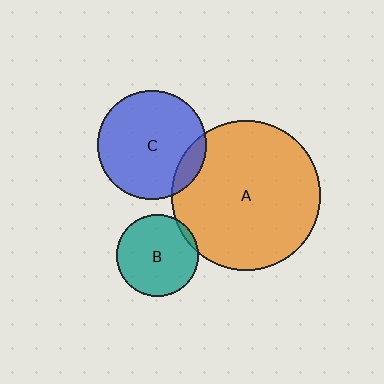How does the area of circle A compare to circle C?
Approximately 1.9 times.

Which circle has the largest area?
Circle A (orange).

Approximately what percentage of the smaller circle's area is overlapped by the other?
Approximately 10%.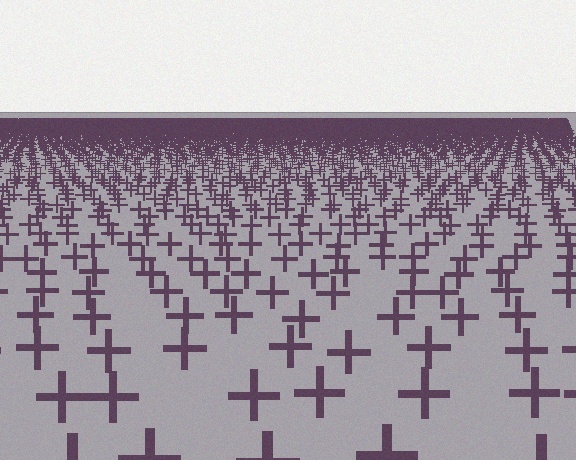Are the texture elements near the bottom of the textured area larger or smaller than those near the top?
Larger. Near the bottom, elements are closer to the viewer and appear at a bigger on-screen size.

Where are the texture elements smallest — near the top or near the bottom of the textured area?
Near the top.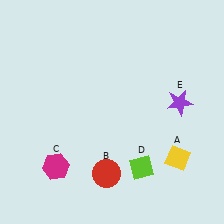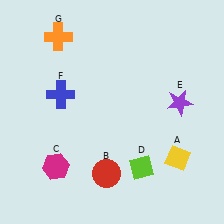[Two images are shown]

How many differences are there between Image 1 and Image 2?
There are 2 differences between the two images.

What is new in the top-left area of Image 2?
A blue cross (F) was added in the top-left area of Image 2.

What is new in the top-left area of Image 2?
An orange cross (G) was added in the top-left area of Image 2.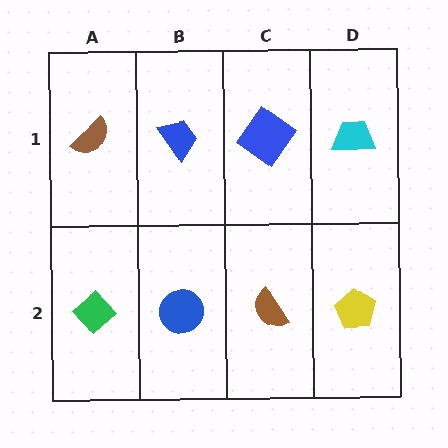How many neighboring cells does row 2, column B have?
3.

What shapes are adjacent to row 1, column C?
A brown semicircle (row 2, column C), a blue trapezoid (row 1, column B), a cyan trapezoid (row 1, column D).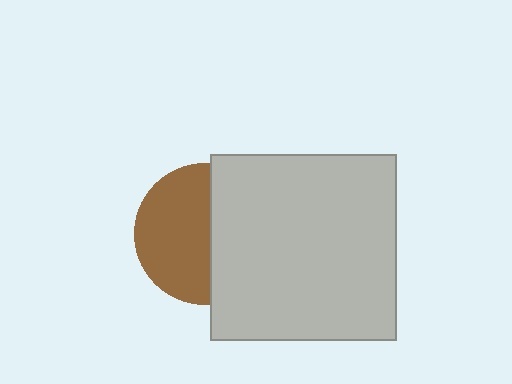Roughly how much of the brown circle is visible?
About half of it is visible (roughly 54%).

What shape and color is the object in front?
The object in front is a light gray square.